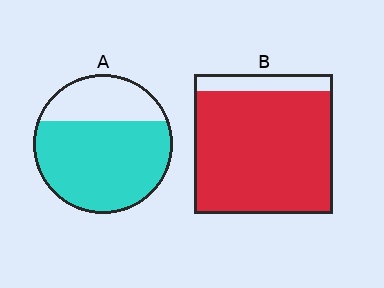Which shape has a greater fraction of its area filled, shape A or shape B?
Shape B.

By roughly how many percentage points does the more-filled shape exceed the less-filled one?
By roughly 15 percentage points (B over A).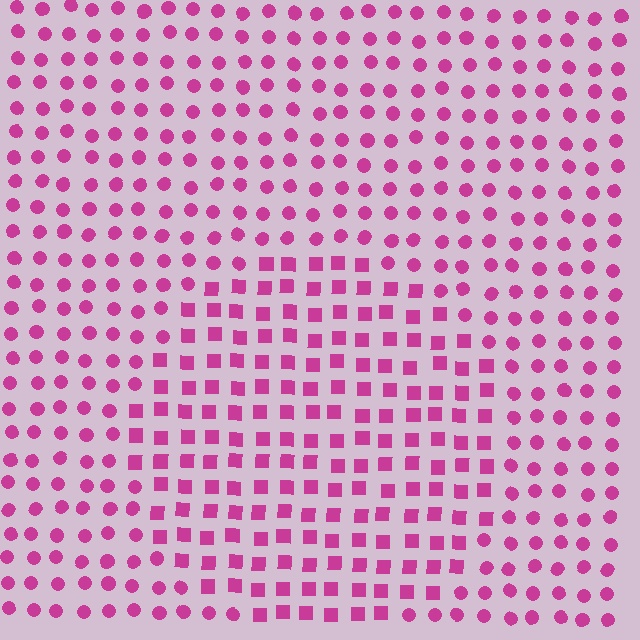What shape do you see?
I see a circle.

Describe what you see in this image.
The image is filled with small magenta elements arranged in a uniform grid. A circle-shaped region contains squares, while the surrounding area contains circles. The boundary is defined purely by the change in element shape.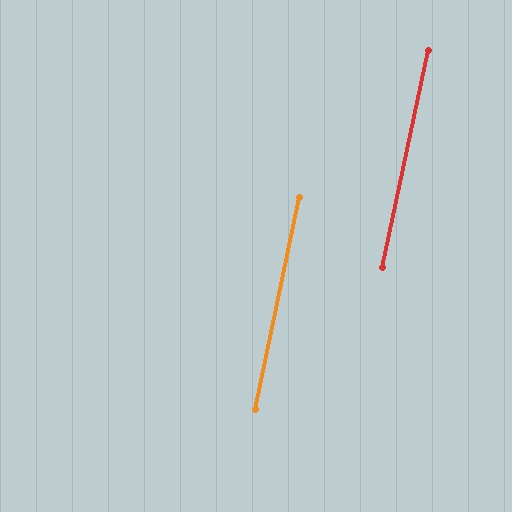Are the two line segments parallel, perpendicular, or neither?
Parallel — their directions differ by only 0.4°.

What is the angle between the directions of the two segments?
Approximately 0 degrees.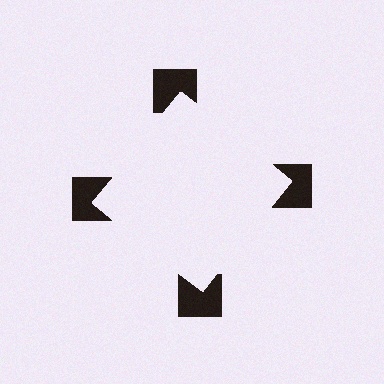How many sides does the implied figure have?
4 sides.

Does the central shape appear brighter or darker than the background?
It typically appears slightly brighter than the background, even though no actual brightness change is drawn.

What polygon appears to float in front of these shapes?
An illusory square — its edges are inferred from the aligned wedge cuts in the notched squares, not physically drawn.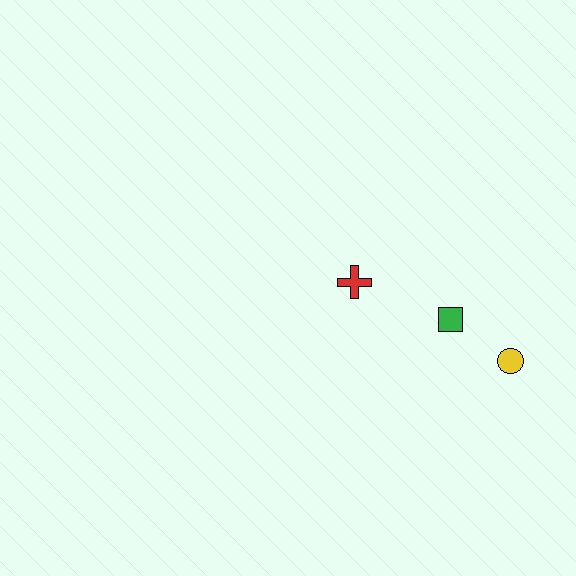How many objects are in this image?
There are 3 objects.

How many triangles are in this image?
There are no triangles.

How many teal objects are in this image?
There are no teal objects.